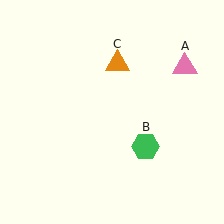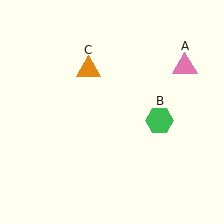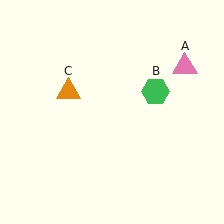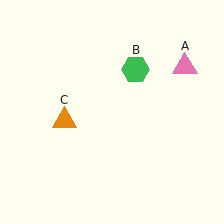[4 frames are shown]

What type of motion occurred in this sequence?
The green hexagon (object B), orange triangle (object C) rotated counterclockwise around the center of the scene.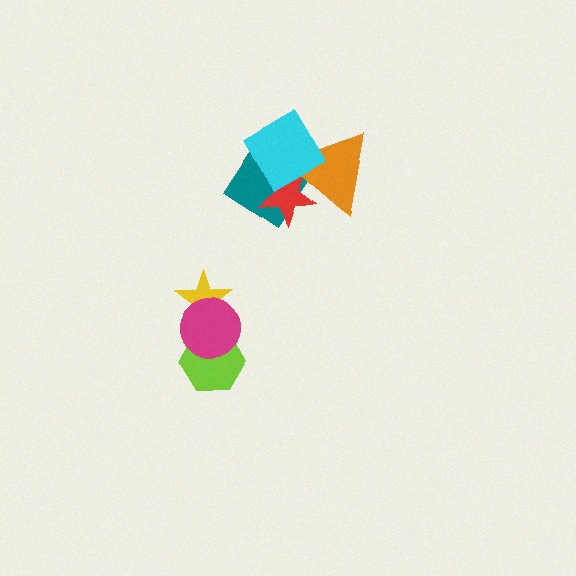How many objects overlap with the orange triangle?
3 objects overlap with the orange triangle.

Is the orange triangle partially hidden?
Yes, it is partially covered by another shape.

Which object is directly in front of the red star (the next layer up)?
The orange triangle is directly in front of the red star.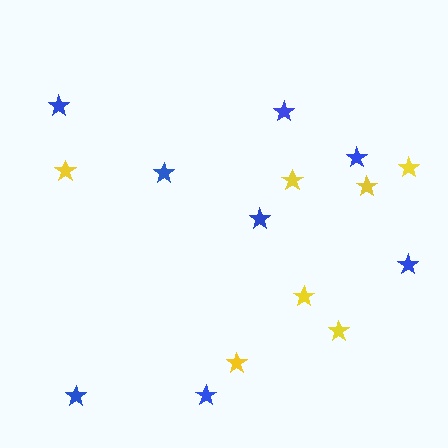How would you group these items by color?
There are 2 groups: one group of yellow stars (7) and one group of blue stars (8).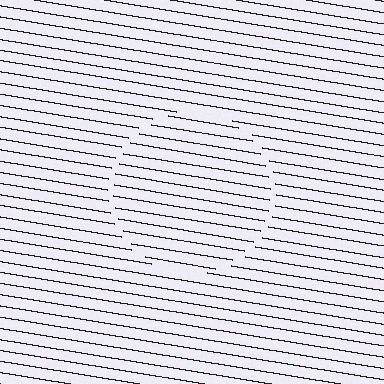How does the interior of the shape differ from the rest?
The interior of the shape contains the same grating, shifted by half a period — the contour is defined by the phase discontinuity where line-ends from the inner and outer gratings abut.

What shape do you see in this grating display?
An illusory circle. The interior of the shape contains the same grating, shifted by half a period — the contour is defined by the phase discontinuity where line-ends from the inner and outer gratings abut.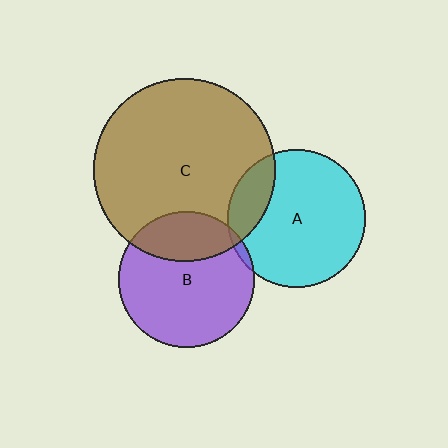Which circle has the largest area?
Circle C (brown).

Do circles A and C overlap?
Yes.